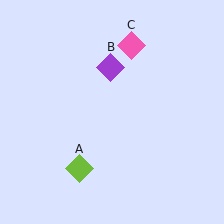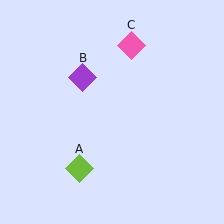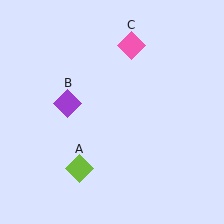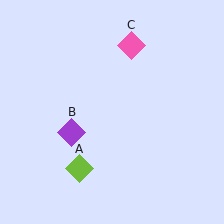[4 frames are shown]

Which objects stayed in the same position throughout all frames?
Lime diamond (object A) and pink diamond (object C) remained stationary.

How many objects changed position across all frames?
1 object changed position: purple diamond (object B).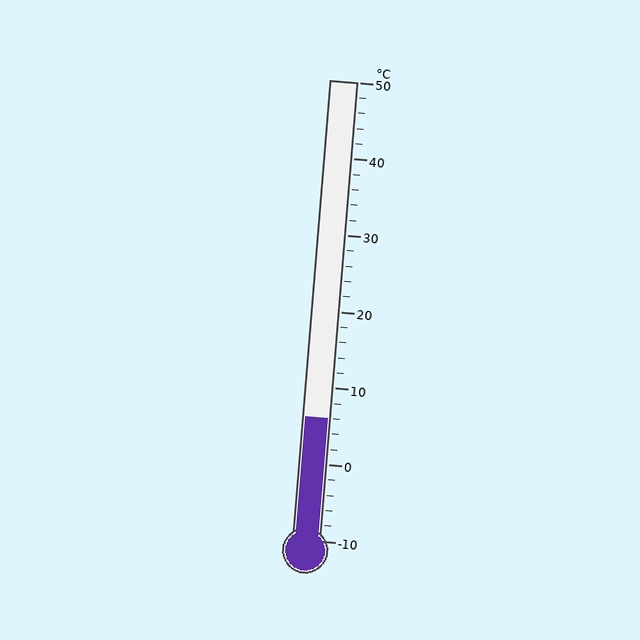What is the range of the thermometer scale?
The thermometer scale ranges from -10°C to 50°C.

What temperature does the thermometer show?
The thermometer shows approximately 6°C.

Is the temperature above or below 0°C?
The temperature is above 0°C.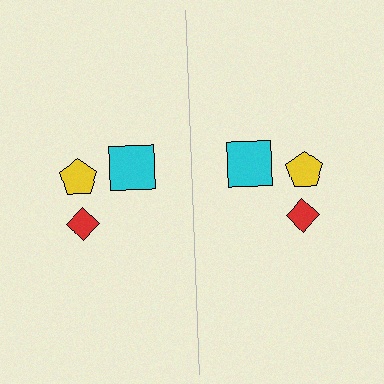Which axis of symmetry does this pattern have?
The pattern has a vertical axis of symmetry running through the center of the image.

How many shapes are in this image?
There are 6 shapes in this image.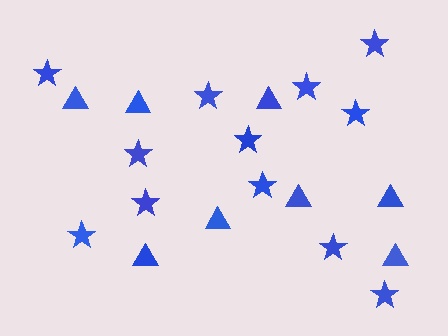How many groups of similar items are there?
There are 2 groups: one group of triangles (8) and one group of stars (12).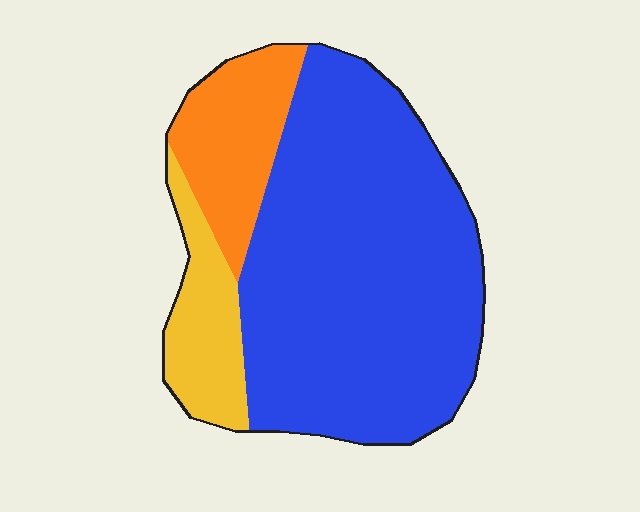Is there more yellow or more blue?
Blue.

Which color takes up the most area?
Blue, at roughly 70%.